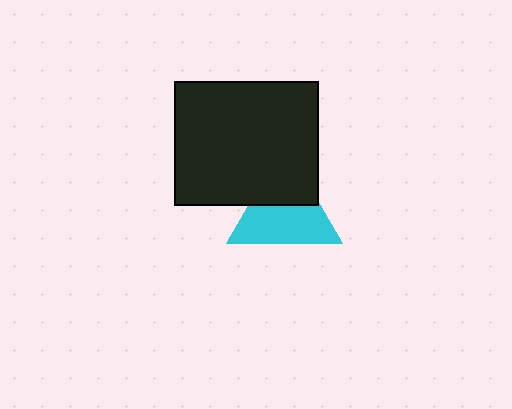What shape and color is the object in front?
The object in front is a black rectangle.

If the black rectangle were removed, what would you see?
You would see the complete cyan triangle.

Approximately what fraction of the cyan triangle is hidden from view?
Roughly 39% of the cyan triangle is hidden behind the black rectangle.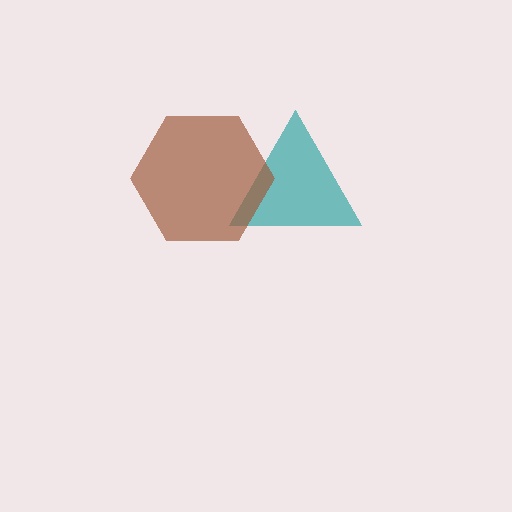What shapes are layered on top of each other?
The layered shapes are: a teal triangle, a brown hexagon.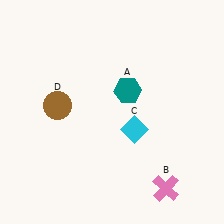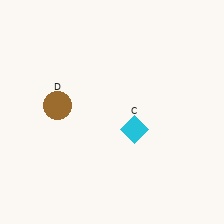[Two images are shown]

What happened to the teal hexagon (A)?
The teal hexagon (A) was removed in Image 2. It was in the top-right area of Image 1.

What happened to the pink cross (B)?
The pink cross (B) was removed in Image 2. It was in the bottom-right area of Image 1.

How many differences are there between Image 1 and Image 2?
There are 2 differences between the two images.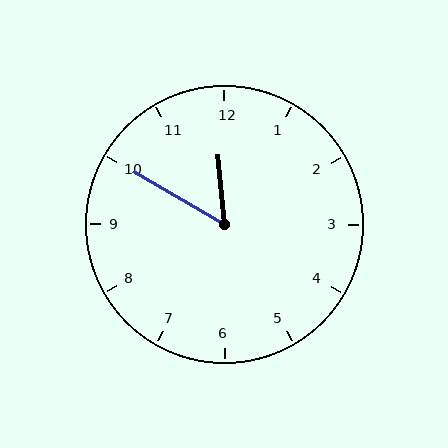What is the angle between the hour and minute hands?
Approximately 55 degrees.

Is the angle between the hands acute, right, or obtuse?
It is acute.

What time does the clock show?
11:50.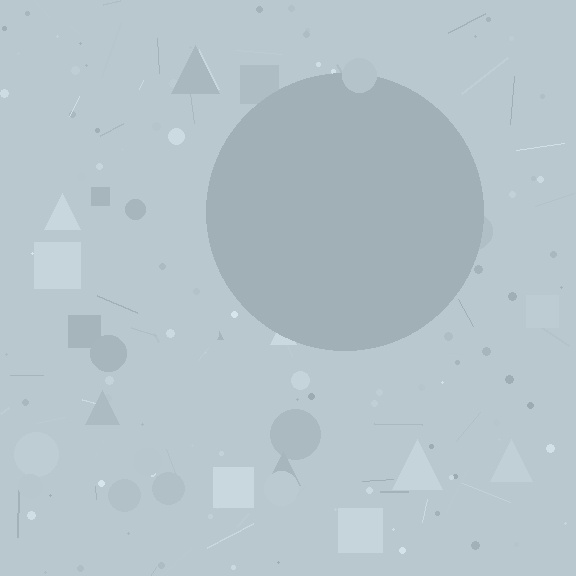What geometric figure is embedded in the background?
A circle is embedded in the background.